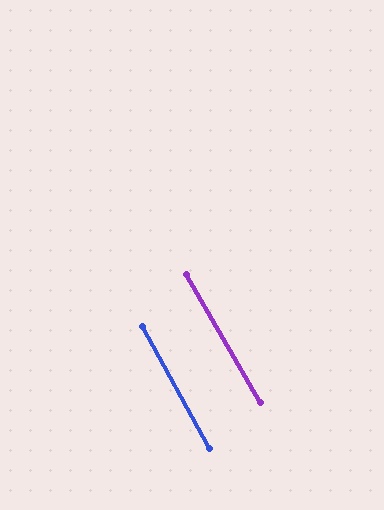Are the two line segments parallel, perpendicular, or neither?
Parallel — their directions differ by only 1.4°.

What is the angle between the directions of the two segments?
Approximately 1 degree.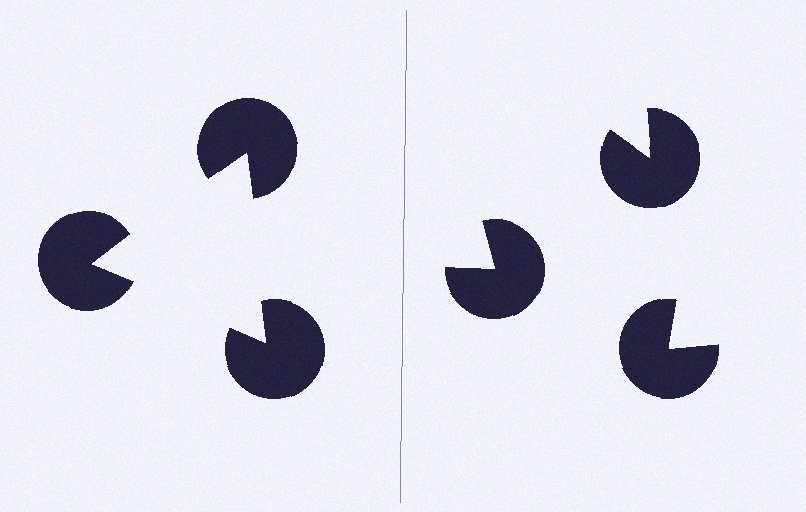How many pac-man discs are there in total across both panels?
6 — 3 on each side.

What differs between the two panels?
The pac-man discs are positioned identically on both sides; only the wedge orientations differ. On the left they align to a triangle; on the right they are misaligned.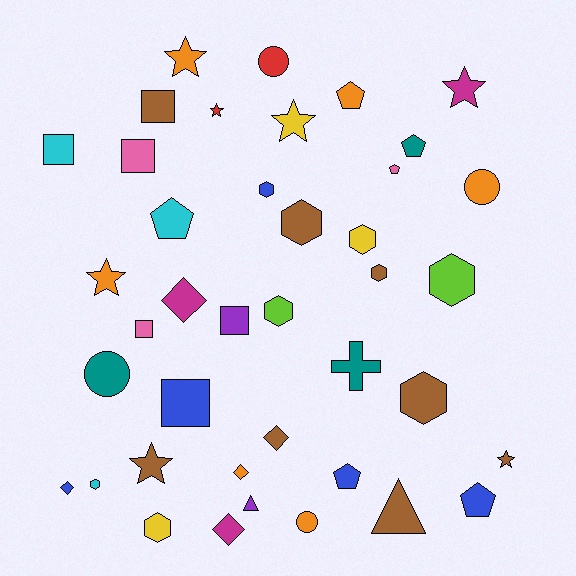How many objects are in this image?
There are 40 objects.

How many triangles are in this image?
There are 2 triangles.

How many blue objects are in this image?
There are 5 blue objects.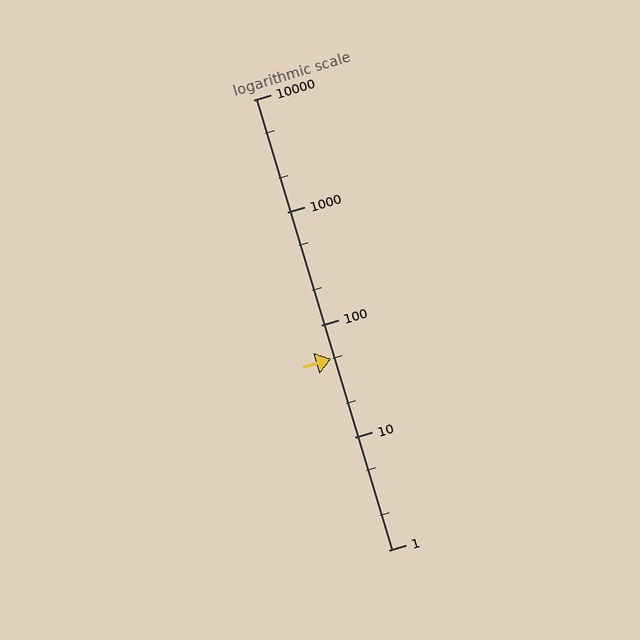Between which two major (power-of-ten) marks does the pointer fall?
The pointer is between 10 and 100.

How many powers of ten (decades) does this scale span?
The scale spans 4 decades, from 1 to 10000.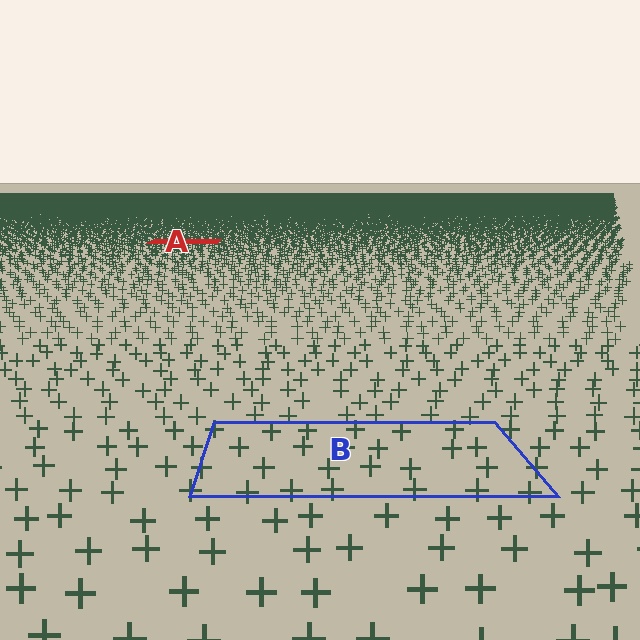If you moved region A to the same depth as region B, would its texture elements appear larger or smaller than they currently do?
They would appear larger. At a closer depth, the same texture elements are projected at a bigger on-screen size.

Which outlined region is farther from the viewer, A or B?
Region A is farther from the viewer — the texture elements inside it appear smaller and more densely packed.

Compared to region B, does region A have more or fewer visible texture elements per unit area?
Region A has more texture elements per unit area — they are packed more densely because it is farther away.